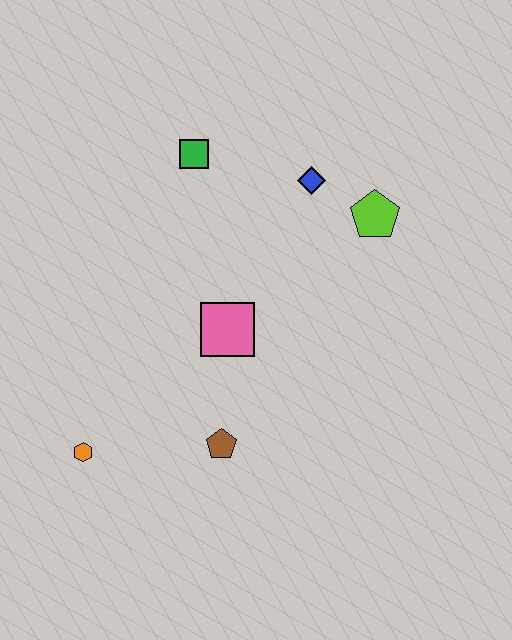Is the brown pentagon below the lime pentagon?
Yes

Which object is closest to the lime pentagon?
The blue diamond is closest to the lime pentagon.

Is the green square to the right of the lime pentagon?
No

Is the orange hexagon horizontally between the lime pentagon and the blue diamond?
No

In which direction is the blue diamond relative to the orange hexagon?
The blue diamond is above the orange hexagon.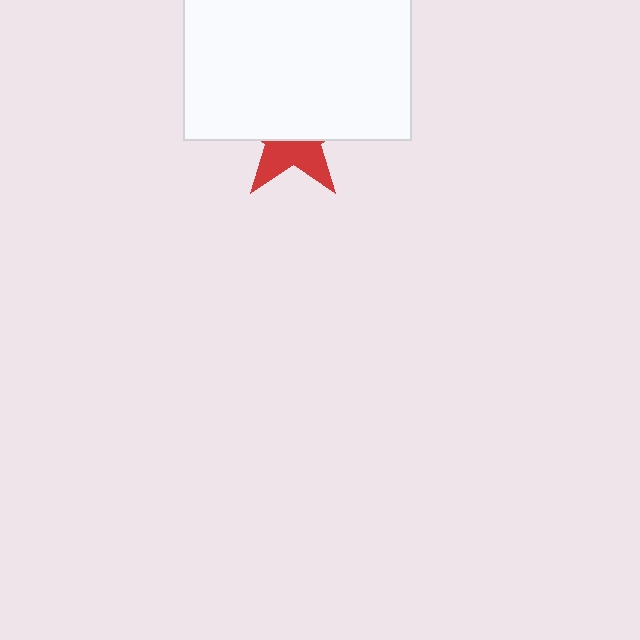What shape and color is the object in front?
The object in front is a white rectangle.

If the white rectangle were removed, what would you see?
You would see the complete red star.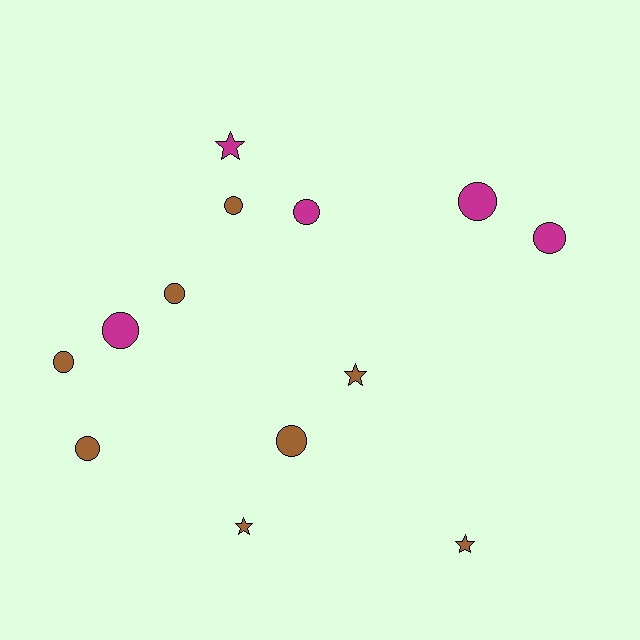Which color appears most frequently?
Brown, with 8 objects.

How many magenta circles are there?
There are 4 magenta circles.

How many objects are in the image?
There are 13 objects.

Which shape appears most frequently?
Circle, with 9 objects.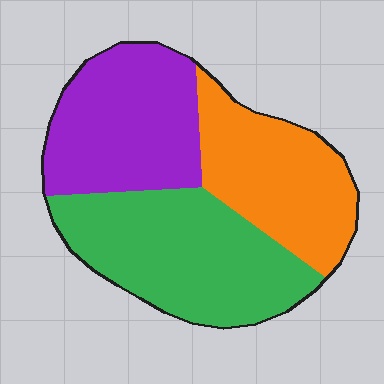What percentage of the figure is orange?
Orange takes up between a sixth and a third of the figure.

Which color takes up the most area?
Green, at roughly 40%.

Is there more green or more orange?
Green.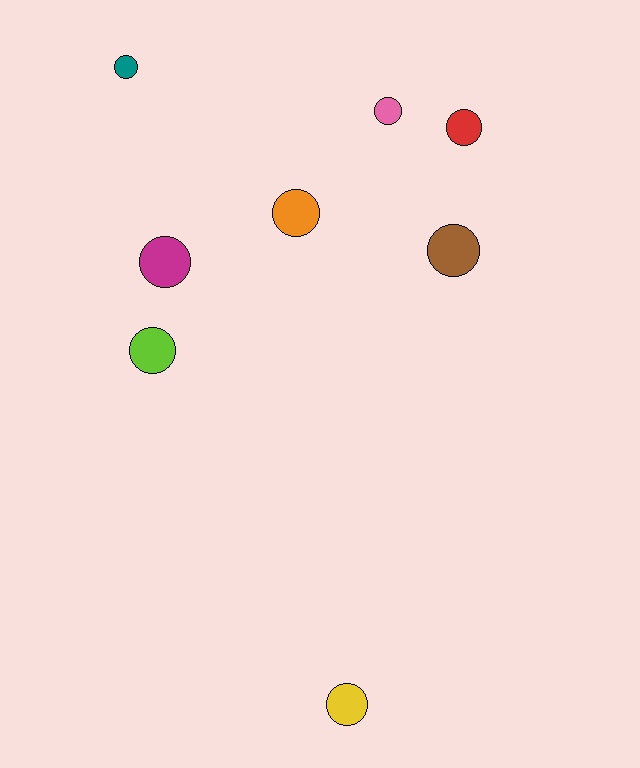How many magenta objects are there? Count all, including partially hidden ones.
There is 1 magenta object.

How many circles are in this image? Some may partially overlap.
There are 8 circles.